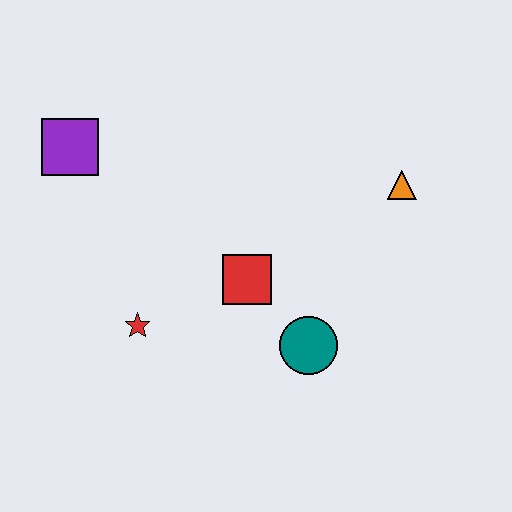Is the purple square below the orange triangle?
No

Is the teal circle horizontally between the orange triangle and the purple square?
Yes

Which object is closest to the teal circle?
The red square is closest to the teal circle.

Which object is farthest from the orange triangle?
The purple square is farthest from the orange triangle.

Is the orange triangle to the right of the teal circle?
Yes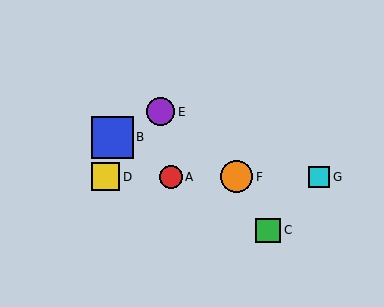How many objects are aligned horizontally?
4 objects (A, D, F, G) are aligned horizontally.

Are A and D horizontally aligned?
Yes, both are at y≈177.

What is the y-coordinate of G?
Object G is at y≈177.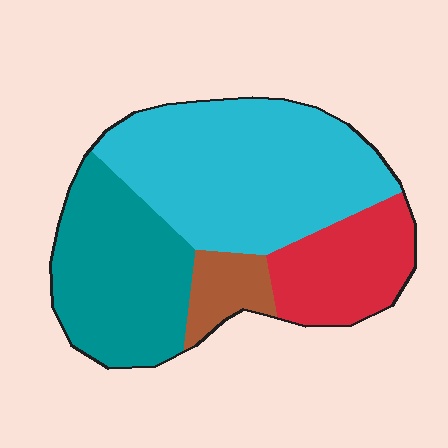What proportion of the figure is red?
Red takes up about one sixth (1/6) of the figure.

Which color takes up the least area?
Brown, at roughly 10%.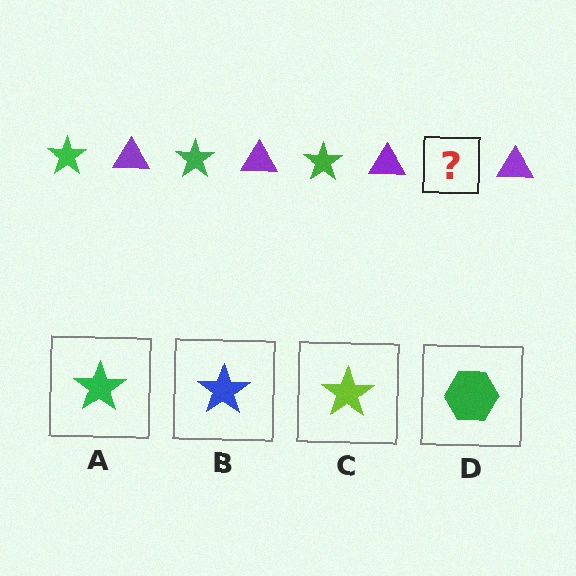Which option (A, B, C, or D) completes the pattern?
A.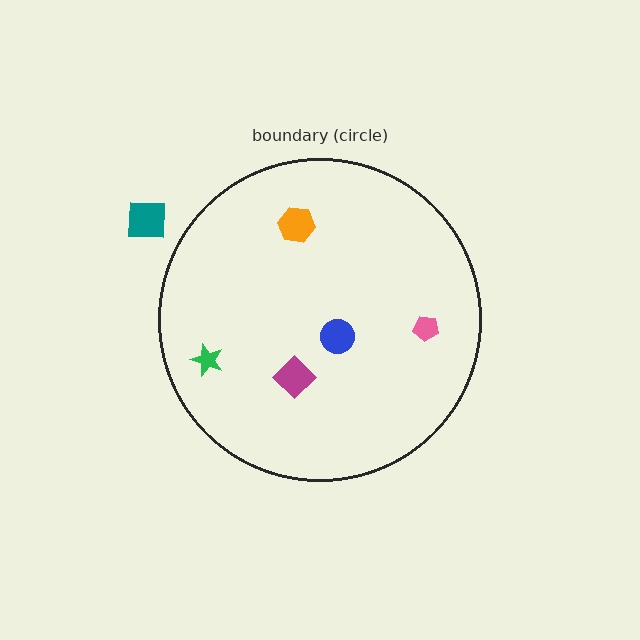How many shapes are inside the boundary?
5 inside, 1 outside.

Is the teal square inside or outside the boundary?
Outside.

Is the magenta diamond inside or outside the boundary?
Inside.